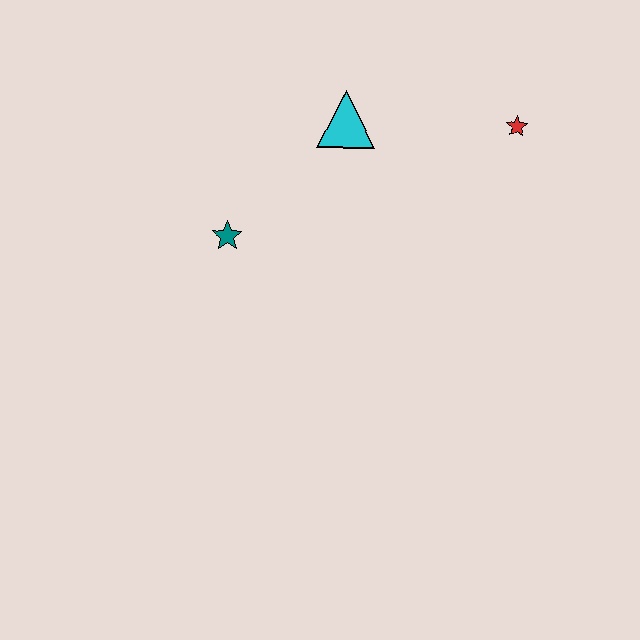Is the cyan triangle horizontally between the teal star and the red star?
Yes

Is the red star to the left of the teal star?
No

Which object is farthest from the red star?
The teal star is farthest from the red star.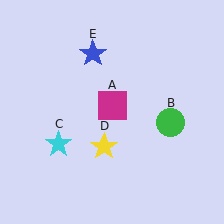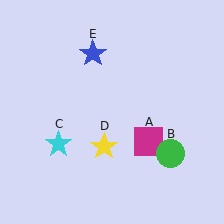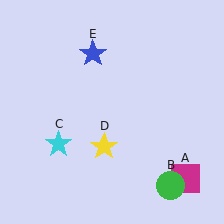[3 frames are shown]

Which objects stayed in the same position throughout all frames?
Cyan star (object C) and yellow star (object D) and blue star (object E) remained stationary.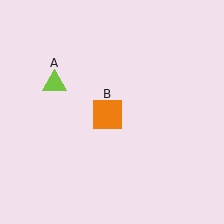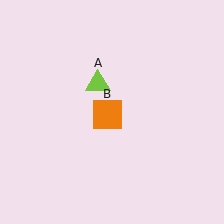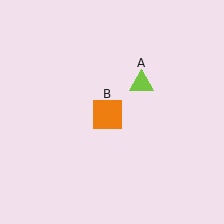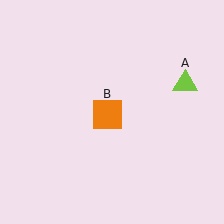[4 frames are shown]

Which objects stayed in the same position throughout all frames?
Orange square (object B) remained stationary.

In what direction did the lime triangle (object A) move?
The lime triangle (object A) moved right.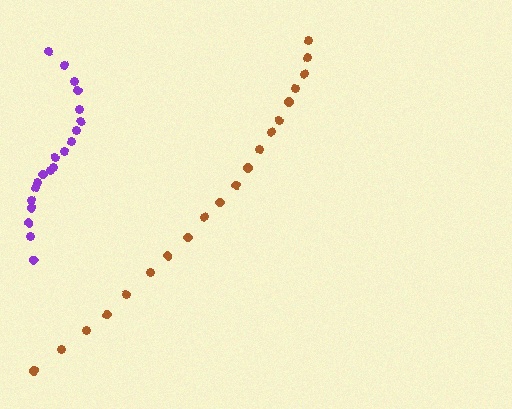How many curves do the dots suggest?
There are 2 distinct paths.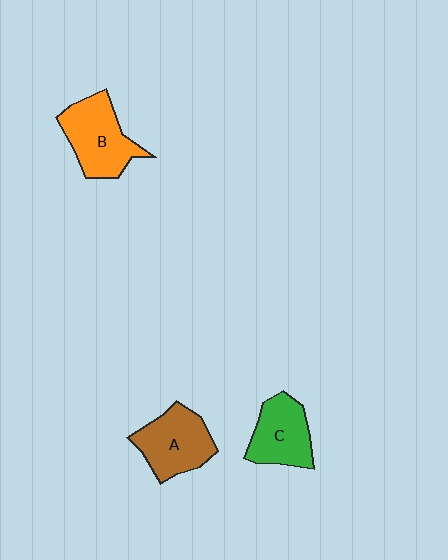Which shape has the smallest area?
Shape C (green).